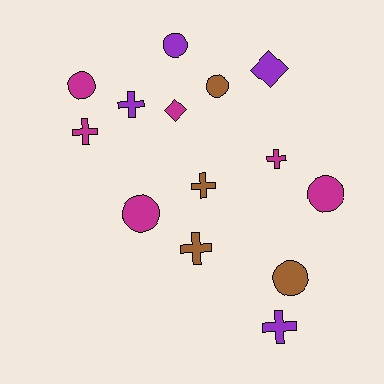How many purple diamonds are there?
There is 1 purple diamond.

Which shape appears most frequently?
Circle, with 6 objects.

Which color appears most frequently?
Magenta, with 6 objects.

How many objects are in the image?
There are 14 objects.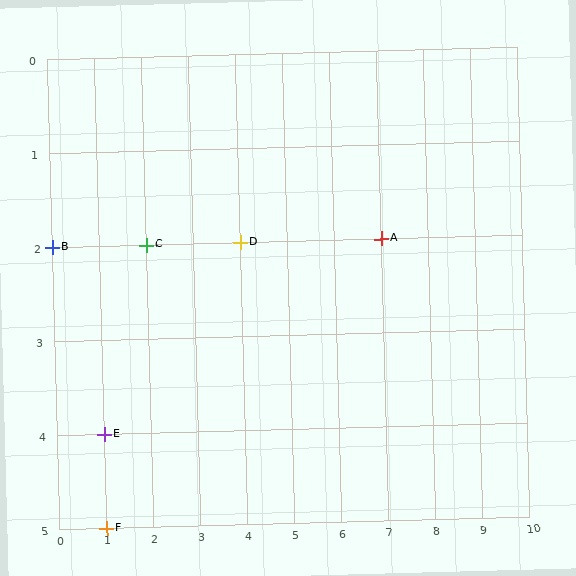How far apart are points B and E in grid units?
Points B and E are 1 column and 2 rows apart (about 2.2 grid units diagonally).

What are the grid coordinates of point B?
Point B is at grid coordinates (0, 2).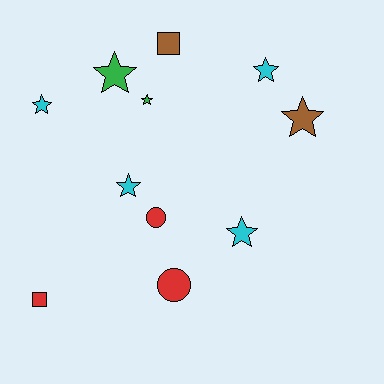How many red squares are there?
There is 1 red square.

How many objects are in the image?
There are 11 objects.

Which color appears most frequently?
Cyan, with 4 objects.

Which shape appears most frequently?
Star, with 7 objects.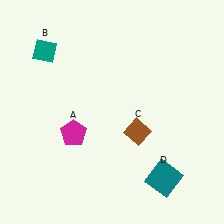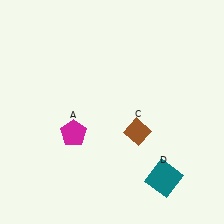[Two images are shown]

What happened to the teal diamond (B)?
The teal diamond (B) was removed in Image 2. It was in the top-left area of Image 1.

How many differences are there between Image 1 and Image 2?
There is 1 difference between the two images.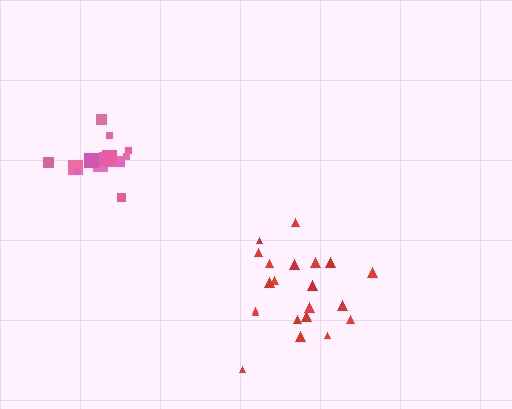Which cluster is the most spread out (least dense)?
Pink.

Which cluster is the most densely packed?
Red.